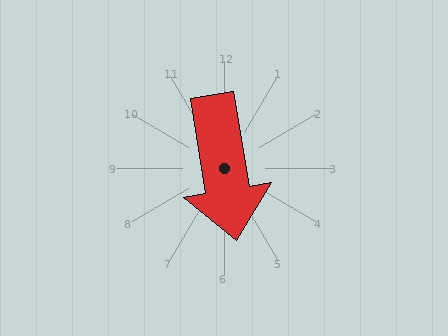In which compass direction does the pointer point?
South.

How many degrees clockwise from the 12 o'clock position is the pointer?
Approximately 171 degrees.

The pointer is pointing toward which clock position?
Roughly 6 o'clock.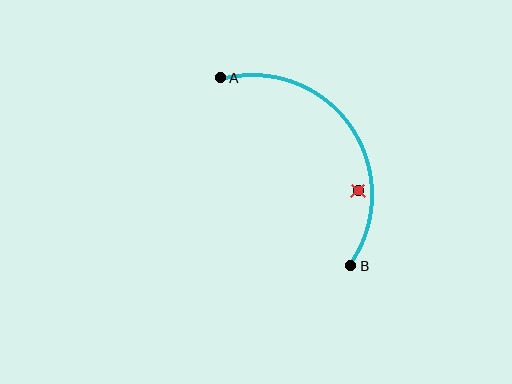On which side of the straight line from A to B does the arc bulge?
The arc bulges above and to the right of the straight line connecting A and B.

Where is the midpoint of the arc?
The arc midpoint is the point on the curve farthest from the straight line joining A and B. It sits above and to the right of that line.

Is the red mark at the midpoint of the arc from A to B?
No — the red mark does not lie on the arc at all. It sits slightly inside the curve.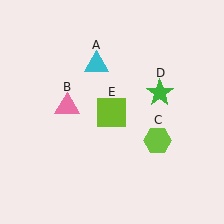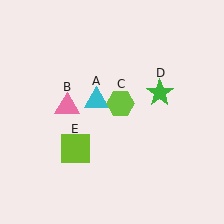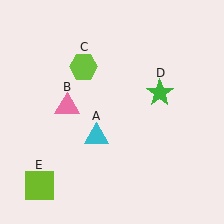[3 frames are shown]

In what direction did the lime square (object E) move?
The lime square (object E) moved down and to the left.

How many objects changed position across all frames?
3 objects changed position: cyan triangle (object A), lime hexagon (object C), lime square (object E).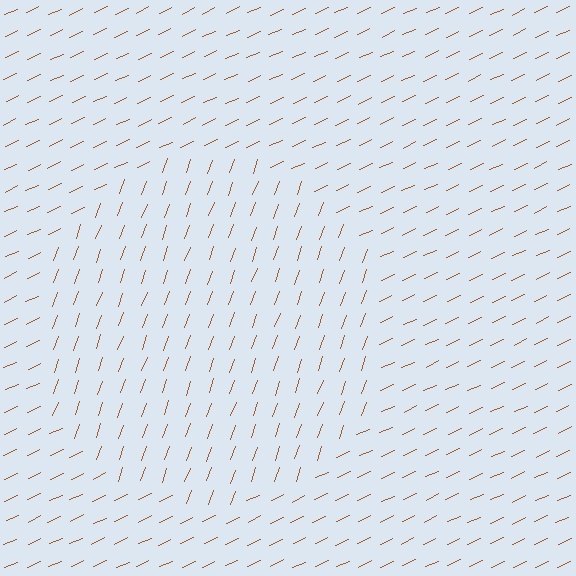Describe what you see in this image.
The image is filled with small brown line segments. A circle region in the image has lines oriented differently from the surrounding lines, creating a visible texture boundary.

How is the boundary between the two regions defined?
The boundary is defined purely by a change in line orientation (approximately 45 degrees difference). All lines are the same color and thickness.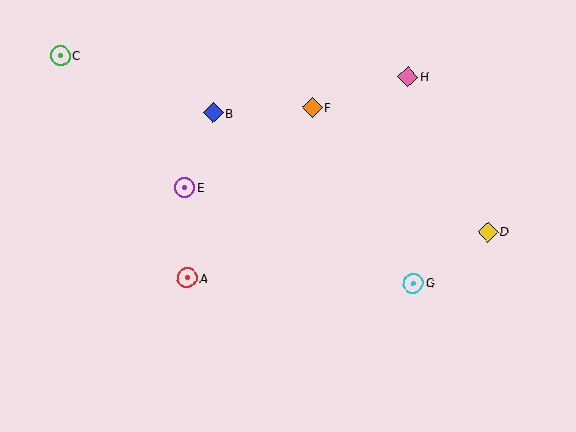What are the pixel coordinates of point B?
Point B is at (213, 113).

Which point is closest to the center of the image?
Point E at (185, 187) is closest to the center.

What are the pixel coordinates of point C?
Point C is at (60, 56).